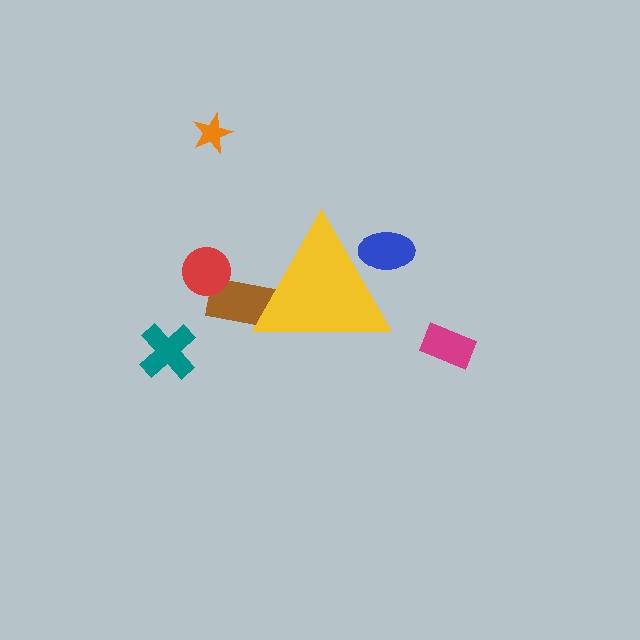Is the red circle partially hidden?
No, the red circle is fully visible.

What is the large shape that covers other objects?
A yellow triangle.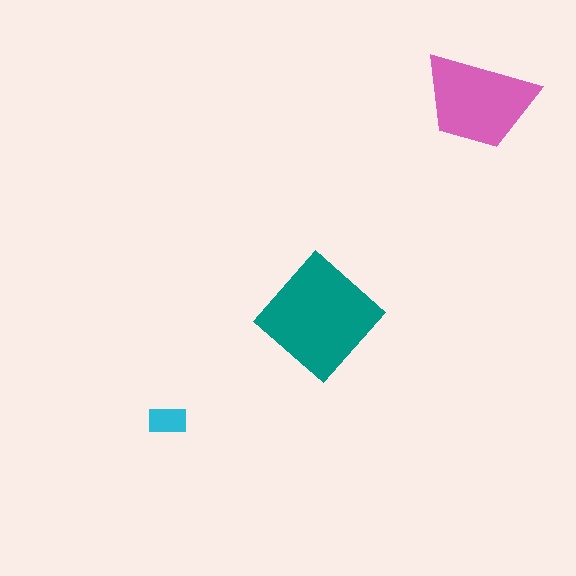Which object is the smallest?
The cyan rectangle.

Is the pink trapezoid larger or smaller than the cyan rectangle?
Larger.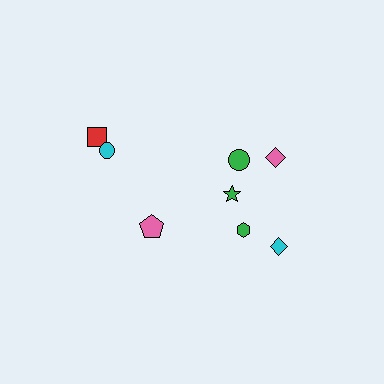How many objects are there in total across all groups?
There are 8 objects.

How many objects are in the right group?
There are 5 objects.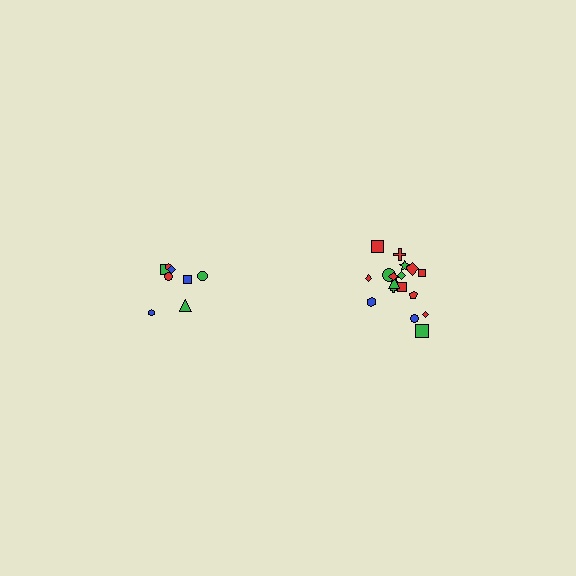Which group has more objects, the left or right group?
The right group.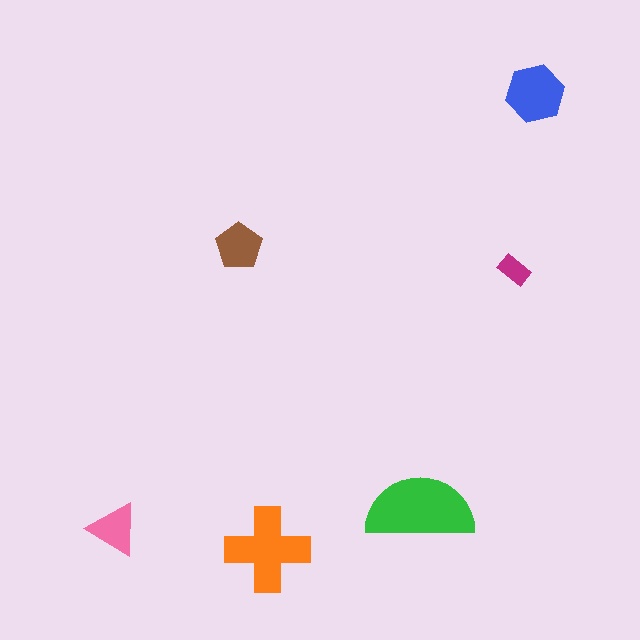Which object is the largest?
The green semicircle.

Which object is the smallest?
The magenta rectangle.